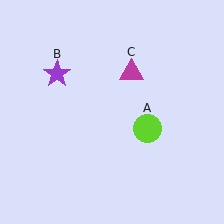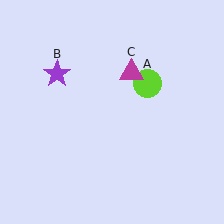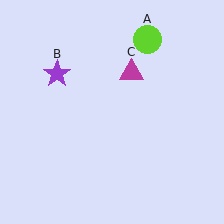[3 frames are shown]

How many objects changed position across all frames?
1 object changed position: lime circle (object A).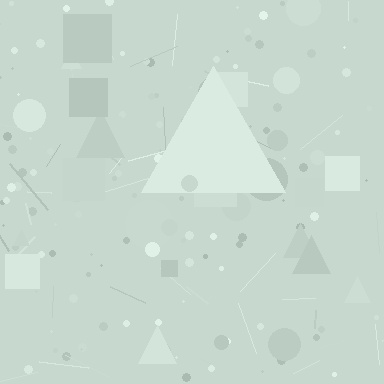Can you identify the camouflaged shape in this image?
The camouflaged shape is a triangle.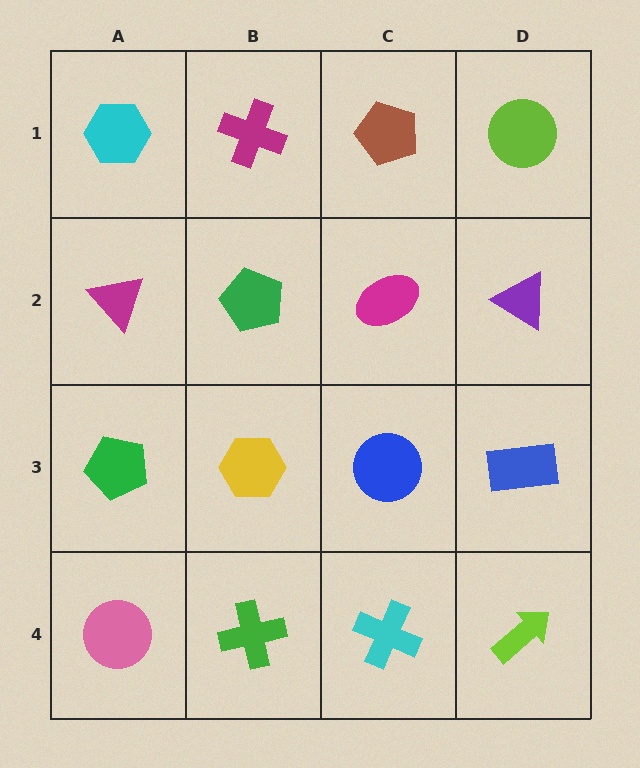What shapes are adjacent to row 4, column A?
A green pentagon (row 3, column A), a green cross (row 4, column B).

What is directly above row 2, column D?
A lime circle.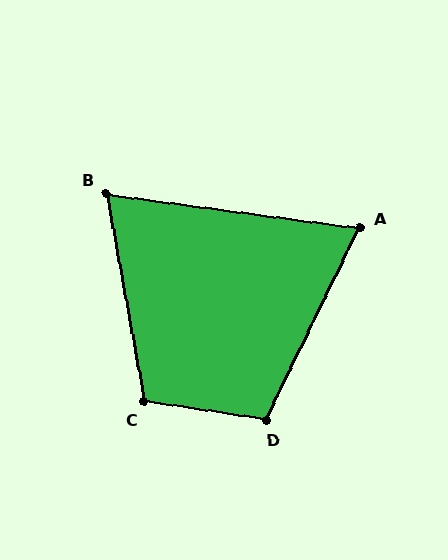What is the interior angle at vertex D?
Approximately 108 degrees (obtuse).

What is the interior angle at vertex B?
Approximately 72 degrees (acute).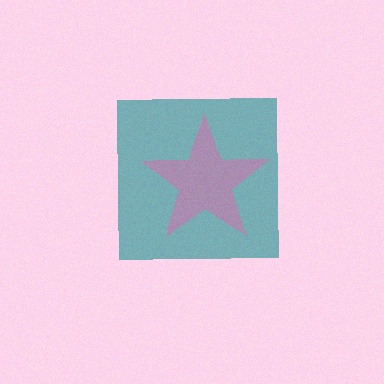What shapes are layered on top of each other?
The layered shapes are: a teal square, a pink star.